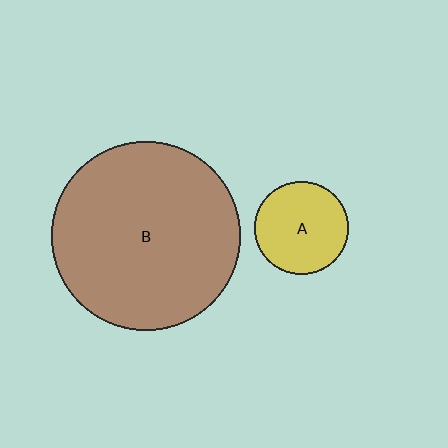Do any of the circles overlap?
No, none of the circles overlap.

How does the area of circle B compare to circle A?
Approximately 4.1 times.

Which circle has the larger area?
Circle B (brown).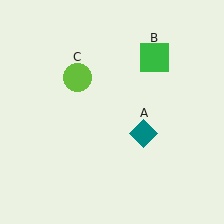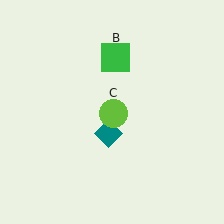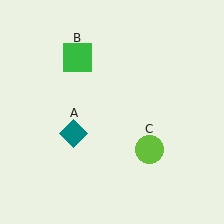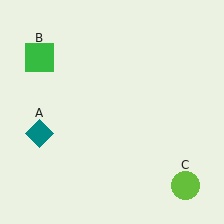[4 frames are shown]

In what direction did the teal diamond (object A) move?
The teal diamond (object A) moved left.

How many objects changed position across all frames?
3 objects changed position: teal diamond (object A), green square (object B), lime circle (object C).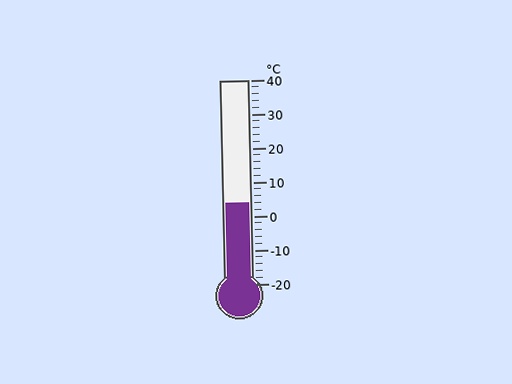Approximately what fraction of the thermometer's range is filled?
The thermometer is filled to approximately 40% of its range.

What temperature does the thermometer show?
The thermometer shows approximately 4°C.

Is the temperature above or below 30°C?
The temperature is below 30°C.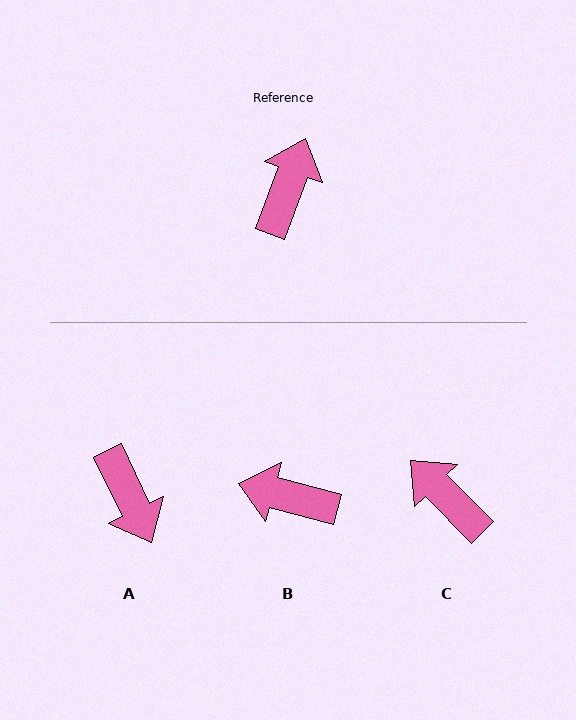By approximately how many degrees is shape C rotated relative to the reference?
Approximately 65 degrees counter-clockwise.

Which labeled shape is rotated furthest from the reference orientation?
A, about 134 degrees away.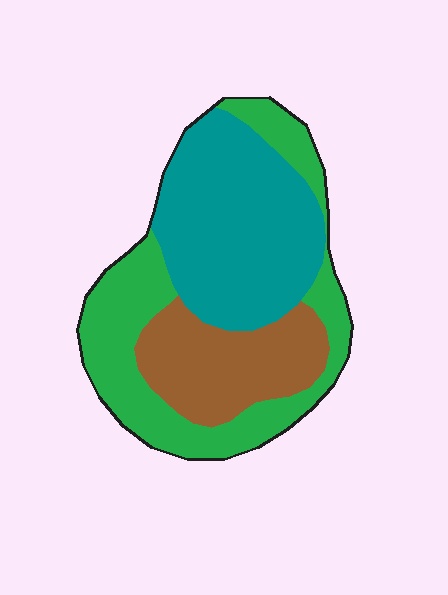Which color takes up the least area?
Brown, at roughly 25%.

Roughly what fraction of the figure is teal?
Teal takes up about two fifths (2/5) of the figure.